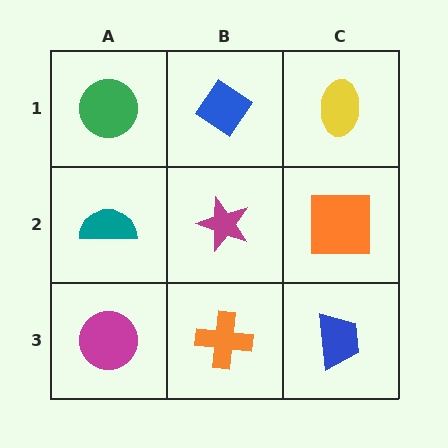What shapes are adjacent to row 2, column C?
A yellow ellipse (row 1, column C), a blue trapezoid (row 3, column C), a magenta star (row 2, column B).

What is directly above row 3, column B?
A magenta star.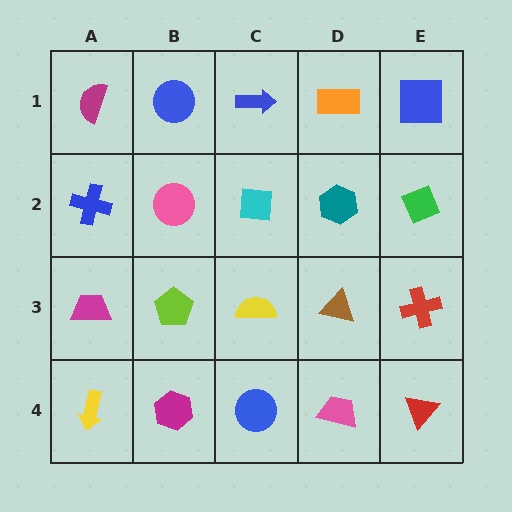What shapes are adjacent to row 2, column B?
A blue circle (row 1, column B), a lime pentagon (row 3, column B), a blue cross (row 2, column A), a cyan square (row 2, column C).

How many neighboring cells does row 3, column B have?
4.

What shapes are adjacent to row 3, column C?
A cyan square (row 2, column C), a blue circle (row 4, column C), a lime pentagon (row 3, column B), a brown triangle (row 3, column D).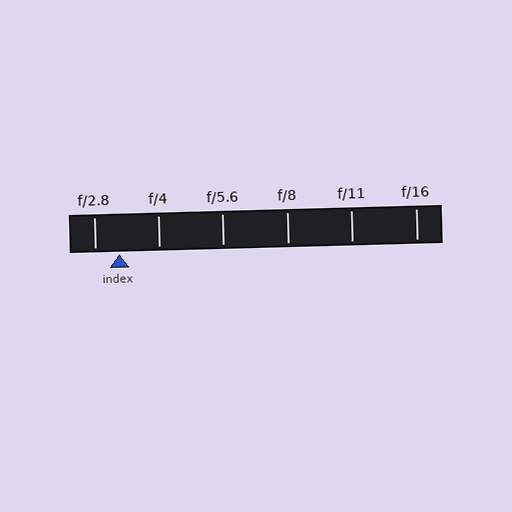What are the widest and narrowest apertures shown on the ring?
The widest aperture shown is f/2.8 and the narrowest is f/16.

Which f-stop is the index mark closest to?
The index mark is closest to f/2.8.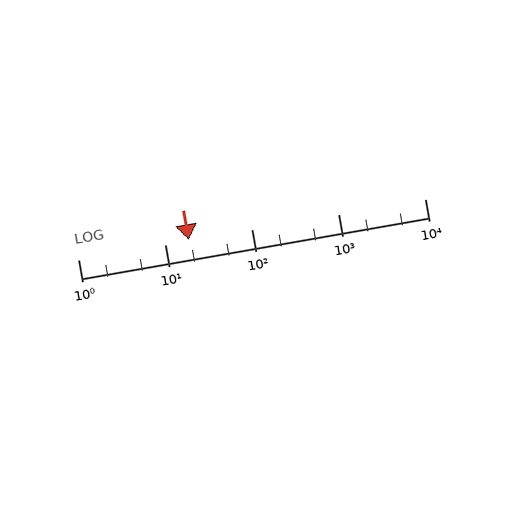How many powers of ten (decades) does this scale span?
The scale spans 4 decades, from 1 to 10000.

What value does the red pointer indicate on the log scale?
The pointer indicates approximately 19.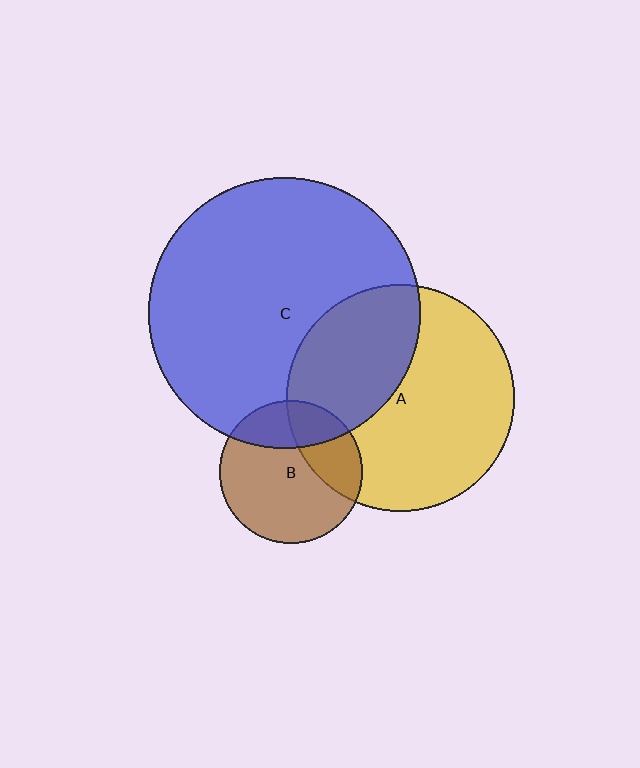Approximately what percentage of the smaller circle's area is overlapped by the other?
Approximately 35%.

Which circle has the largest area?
Circle C (blue).